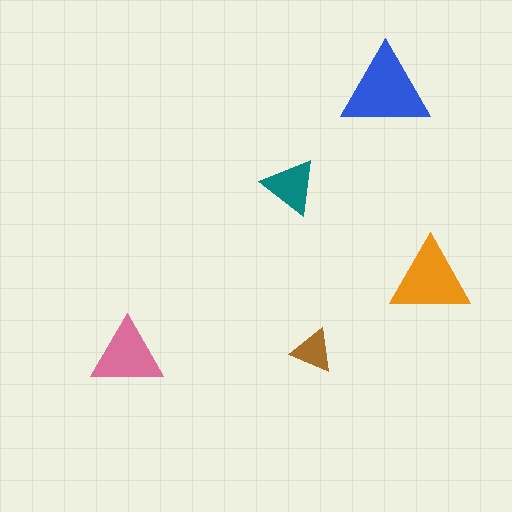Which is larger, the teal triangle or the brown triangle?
The teal one.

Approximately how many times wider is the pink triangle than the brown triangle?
About 1.5 times wider.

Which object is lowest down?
The pink triangle is bottommost.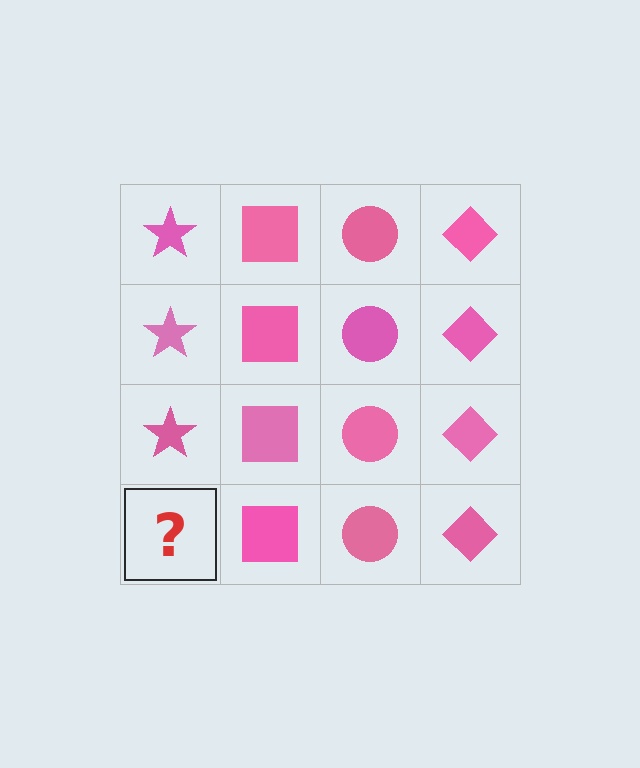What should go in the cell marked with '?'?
The missing cell should contain a pink star.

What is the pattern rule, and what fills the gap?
The rule is that each column has a consistent shape. The gap should be filled with a pink star.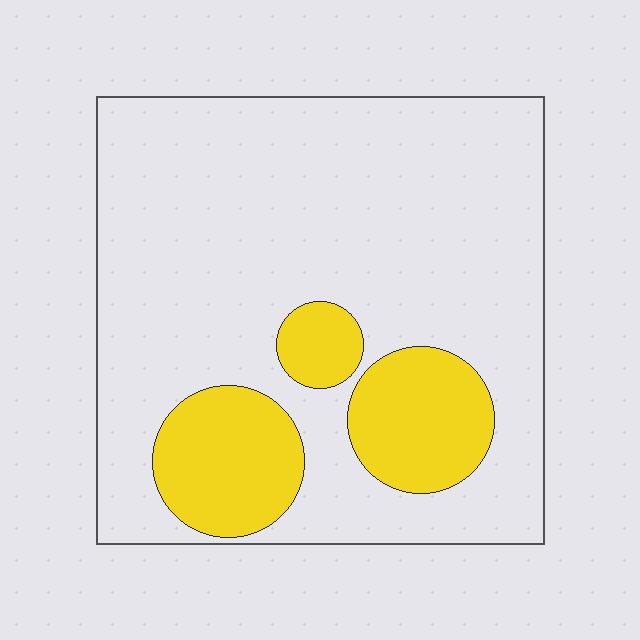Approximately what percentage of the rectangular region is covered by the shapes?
Approximately 20%.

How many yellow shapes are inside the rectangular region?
3.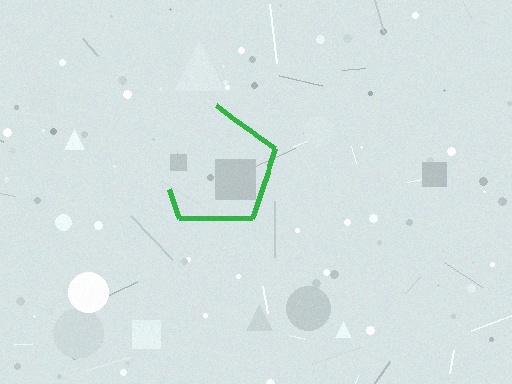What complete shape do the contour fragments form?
The contour fragments form a pentagon.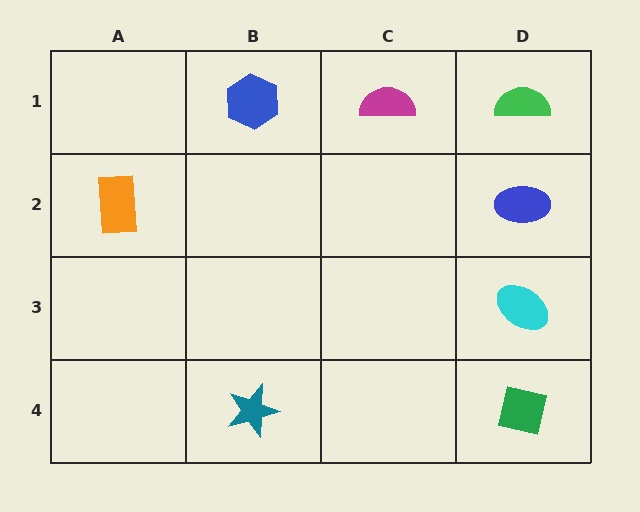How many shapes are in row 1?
3 shapes.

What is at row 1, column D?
A green semicircle.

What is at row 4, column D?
A green square.